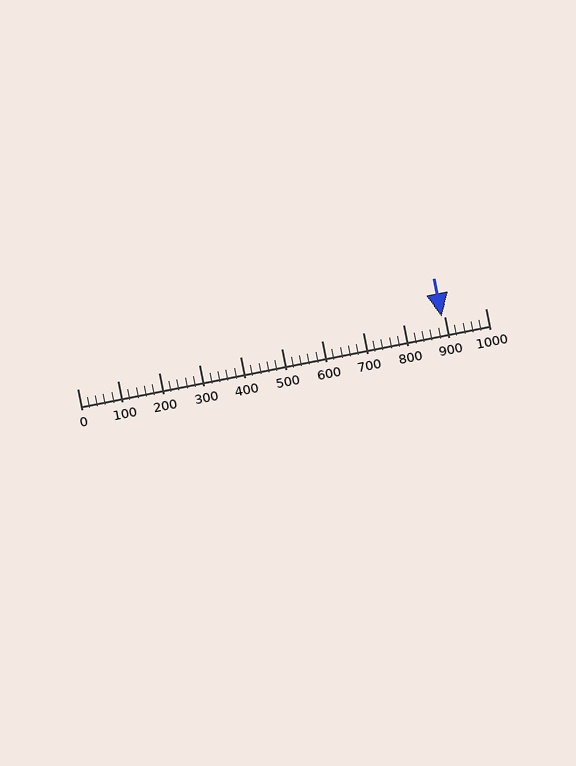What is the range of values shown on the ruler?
The ruler shows values from 0 to 1000.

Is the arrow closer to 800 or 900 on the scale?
The arrow is closer to 900.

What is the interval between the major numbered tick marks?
The major tick marks are spaced 100 units apart.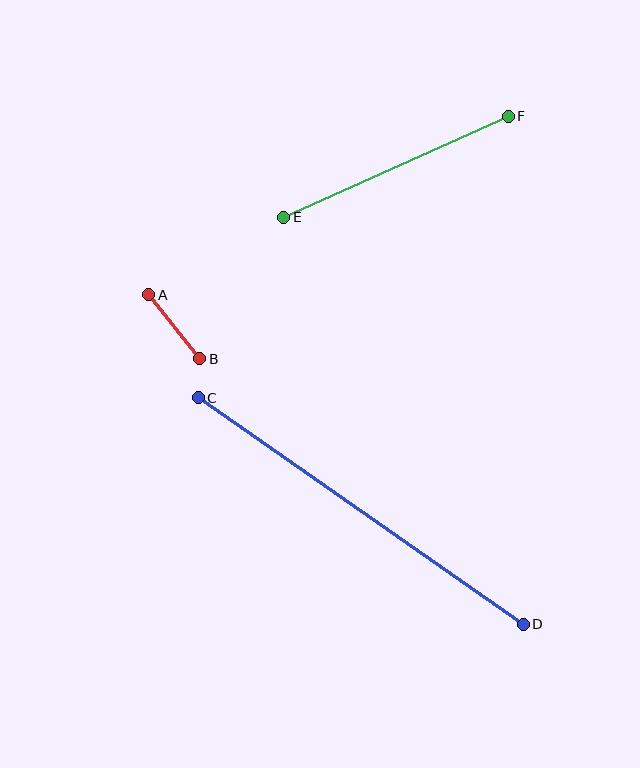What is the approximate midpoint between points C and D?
The midpoint is at approximately (361, 511) pixels.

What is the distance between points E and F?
The distance is approximately 246 pixels.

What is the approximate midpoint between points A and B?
The midpoint is at approximately (174, 327) pixels.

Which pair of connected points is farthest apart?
Points C and D are farthest apart.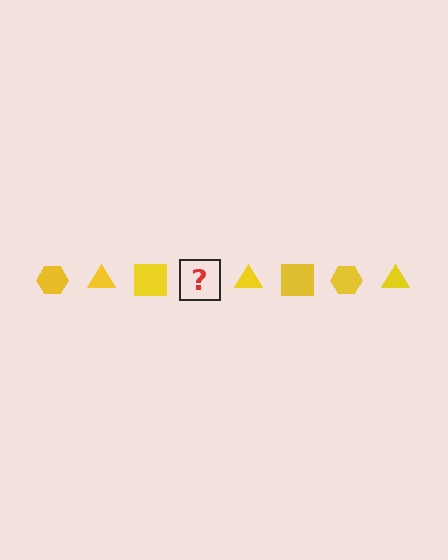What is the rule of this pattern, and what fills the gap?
The rule is that the pattern cycles through hexagon, triangle, square shapes in yellow. The gap should be filled with a yellow hexagon.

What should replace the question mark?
The question mark should be replaced with a yellow hexagon.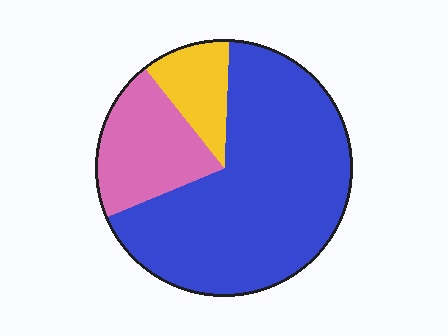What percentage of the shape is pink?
Pink takes up between a sixth and a third of the shape.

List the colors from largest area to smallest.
From largest to smallest: blue, pink, yellow.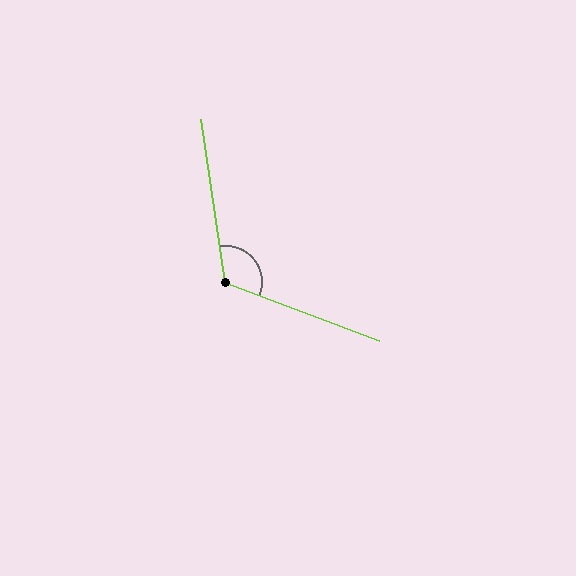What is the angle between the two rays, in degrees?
Approximately 119 degrees.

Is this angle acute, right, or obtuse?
It is obtuse.